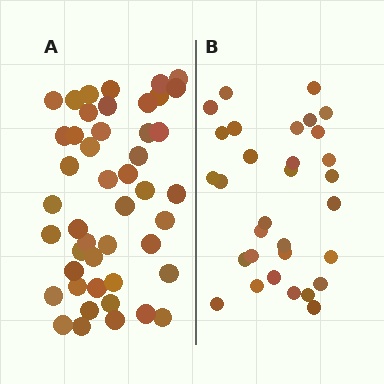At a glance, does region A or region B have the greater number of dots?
Region A (the left region) has more dots.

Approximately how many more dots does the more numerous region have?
Region A has approximately 15 more dots than region B.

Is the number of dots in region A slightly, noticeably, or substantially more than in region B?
Region A has substantially more. The ratio is roughly 1.5 to 1.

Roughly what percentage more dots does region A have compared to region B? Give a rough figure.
About 50% more.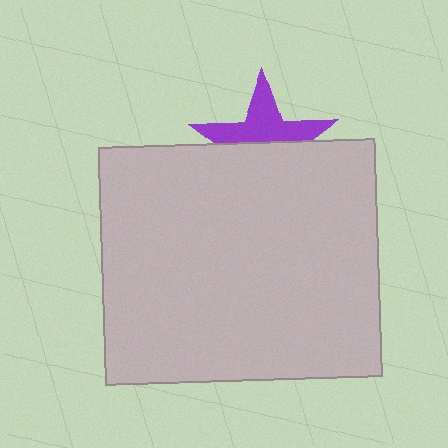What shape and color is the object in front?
The object in front is a light gray rectangle.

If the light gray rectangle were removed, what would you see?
You would see the complete purple star.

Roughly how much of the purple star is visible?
About half of it is visible (roughly 48%).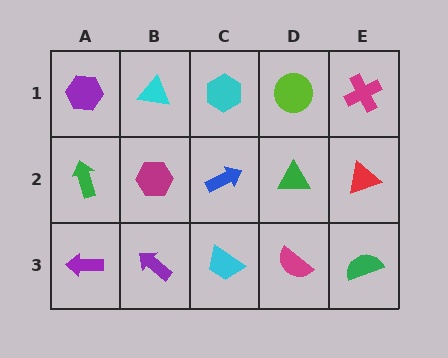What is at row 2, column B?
A magenta hexagon.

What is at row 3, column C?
A cyan trapezoid.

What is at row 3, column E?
A green semicircle.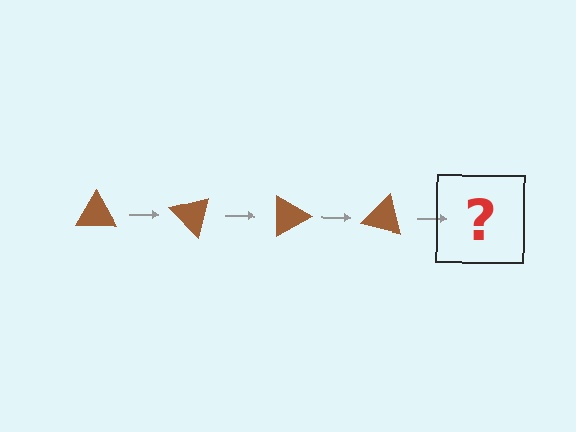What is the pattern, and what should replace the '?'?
The pattern is that the triangle rotates 45 degrees each step. The '?' should be a brown triangle rotated 180 degrees.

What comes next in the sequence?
The next element should be a brown triangle rotated 180 degrees.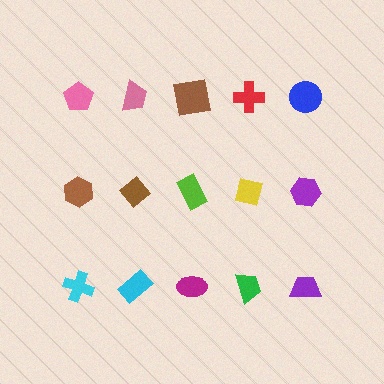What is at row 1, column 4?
A red cross.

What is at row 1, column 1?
A pink pentagon.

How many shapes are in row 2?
5 shapes.